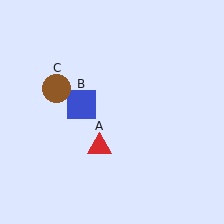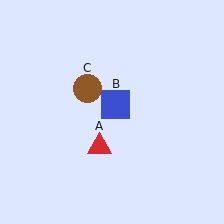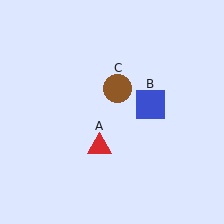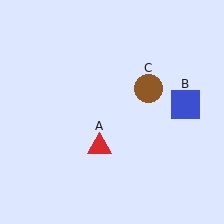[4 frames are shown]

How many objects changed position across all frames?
2 objects changed position: blue square (object B), brown circle (object C).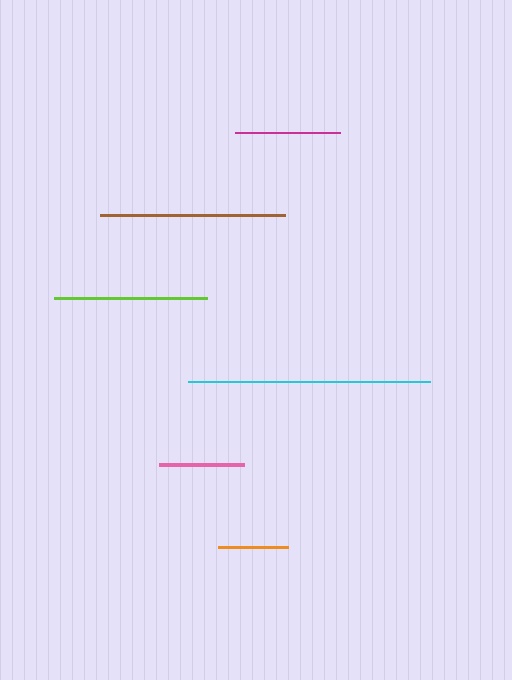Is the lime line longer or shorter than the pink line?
The lime line is longer than the pink line.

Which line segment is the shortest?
The orange line is the shortest at approximately 70 pixels.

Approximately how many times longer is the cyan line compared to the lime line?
The cyan line is approximately 1.6 times the length of the lime line.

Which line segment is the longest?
The cyan line is the longest at approximately 241 pixels.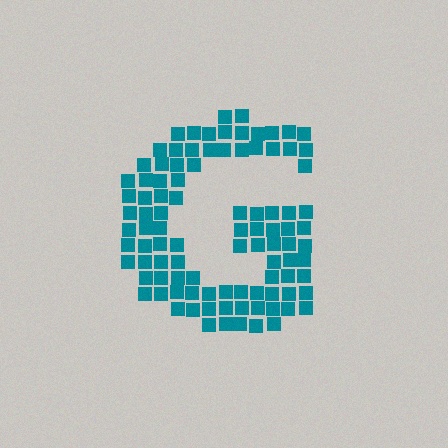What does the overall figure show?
The overall figure shows the letter G.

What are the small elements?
The small elements are squares.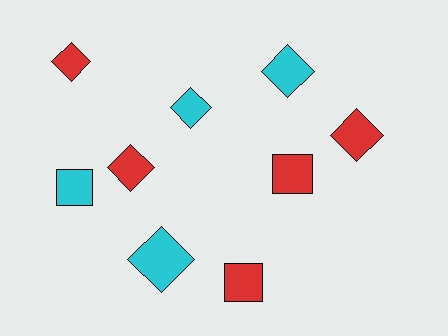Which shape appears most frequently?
Diamond, with 6 objects.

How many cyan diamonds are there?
There are 3 cyan diamonds.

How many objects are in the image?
There are 9 objects.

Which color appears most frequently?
Red, with 5 objects.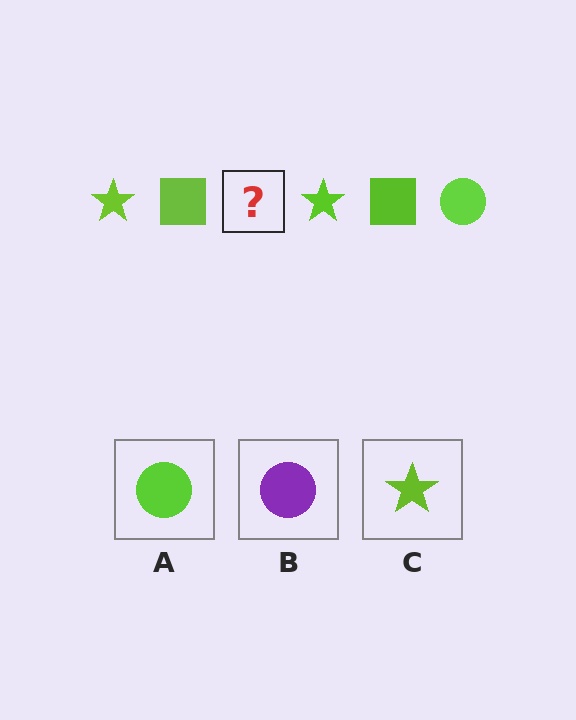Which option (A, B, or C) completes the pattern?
A.